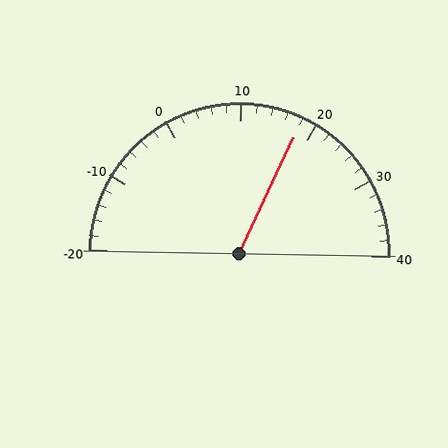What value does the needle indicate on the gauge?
The needle indicates approximately 18.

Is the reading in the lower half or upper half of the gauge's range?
The reading is in the upper half of the range (-20 to 40).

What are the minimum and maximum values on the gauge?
The gauge ranges from -20 to 40.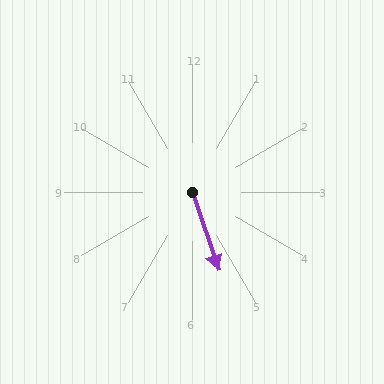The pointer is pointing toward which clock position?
Roughly 5 o'clock.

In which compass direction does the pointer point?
South.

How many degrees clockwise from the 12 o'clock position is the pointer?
Approximately 161 degrees.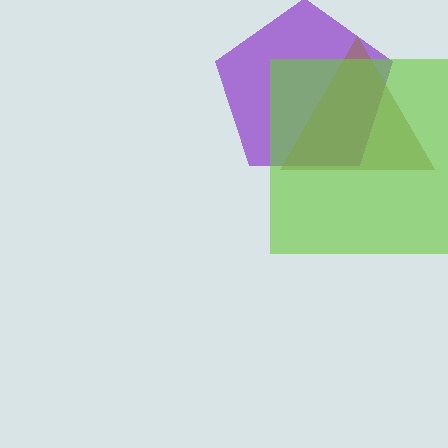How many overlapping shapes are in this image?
There are 3 overlapping shapes in the image.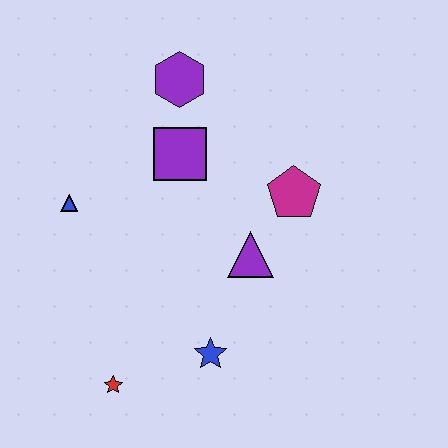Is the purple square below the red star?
No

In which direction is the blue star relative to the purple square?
The blue star is below the purple square.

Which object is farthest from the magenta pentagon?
The red star is farthest from the magenta pentagon.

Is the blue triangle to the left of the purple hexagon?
Yes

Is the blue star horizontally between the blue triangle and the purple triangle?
Yes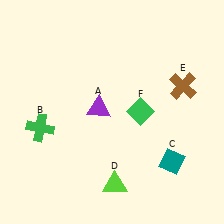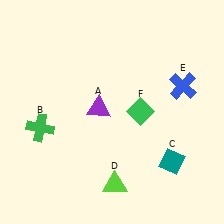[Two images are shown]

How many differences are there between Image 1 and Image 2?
There is 1 difference between the two images.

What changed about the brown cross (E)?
In Image 1, E is brown. In Image 2, it changed to blue.